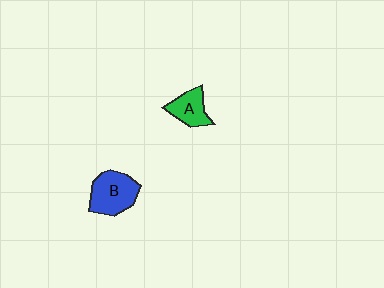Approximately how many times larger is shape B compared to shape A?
Approximately 1.5 times.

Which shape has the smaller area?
Shape A (green).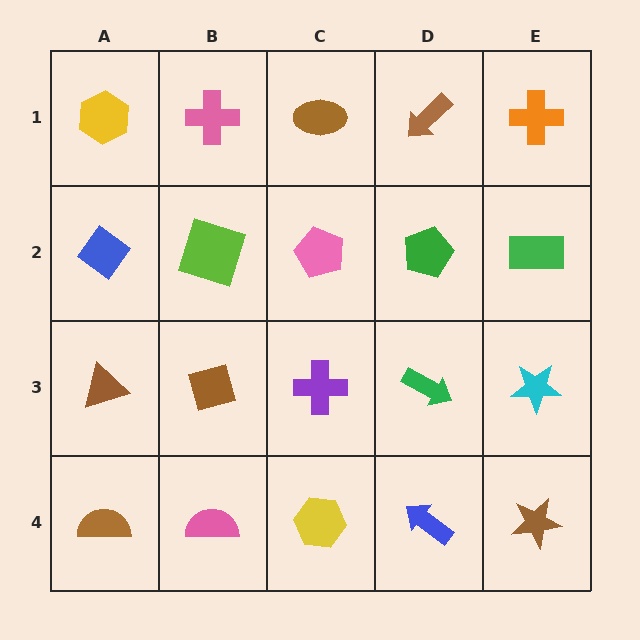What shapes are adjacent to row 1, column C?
A pink pentagon (row 2, column C), a pink cross (row 1, column B), a brown arrow (row 1, column D).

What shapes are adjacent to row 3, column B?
A lime square (row 2, column B), a pink semicircle (row 4, column B), a brown triangle (row 3, column A), a purple cross (row 3, column C).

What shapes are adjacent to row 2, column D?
A brown arrow (row 1, column D), a green arrow (row 3, column D), a pink pentagon (row 2, column C), a green rectangle (row 2, column E).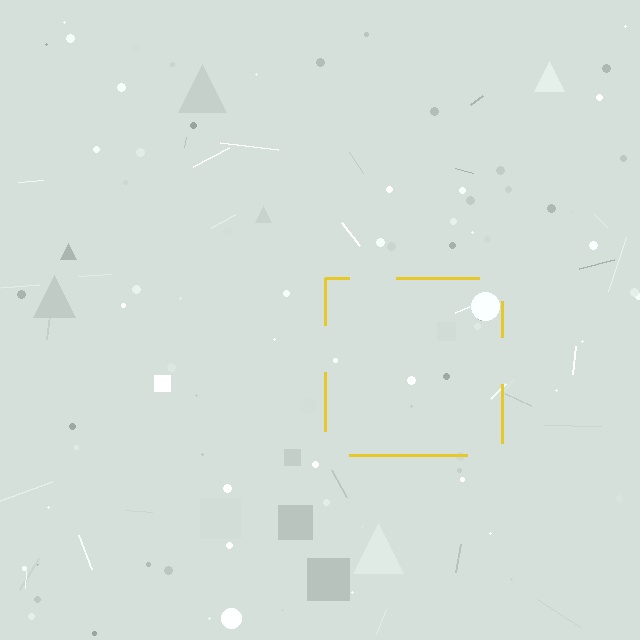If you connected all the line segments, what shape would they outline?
They would outline a square.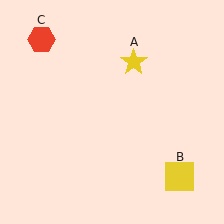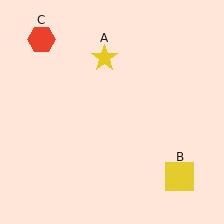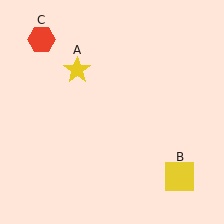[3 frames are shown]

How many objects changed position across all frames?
1 object changed position: yellow star (object A).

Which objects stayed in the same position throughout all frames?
Yellow square (object B) and red hexagon (object C) remained stationary.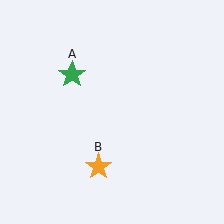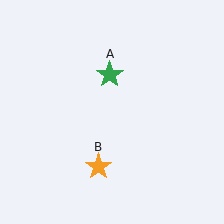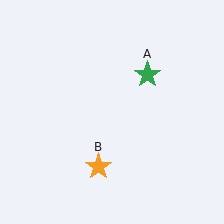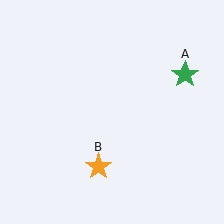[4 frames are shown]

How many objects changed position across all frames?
1 object changed position: green star (object A).